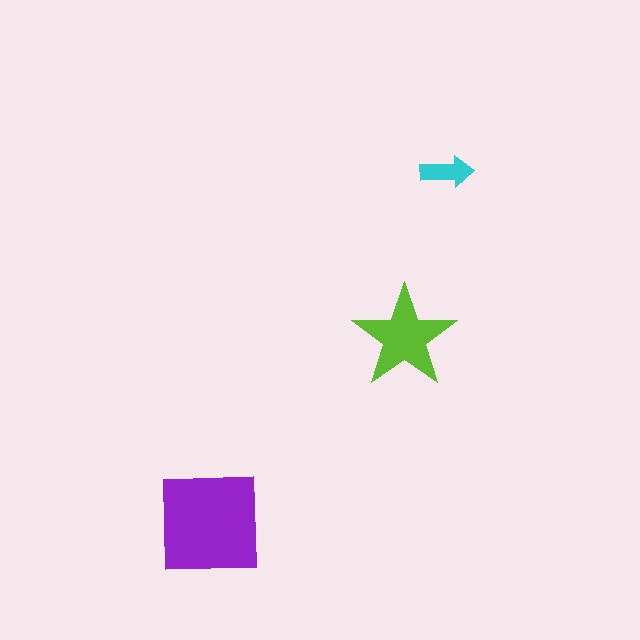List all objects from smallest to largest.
The cyan arrow, the lime star, the purple square.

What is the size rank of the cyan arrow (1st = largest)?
3rd.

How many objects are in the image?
There are 3 objects in the image.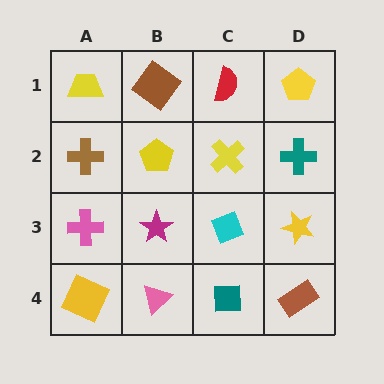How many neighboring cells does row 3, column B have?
4.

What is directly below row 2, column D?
A yellow star.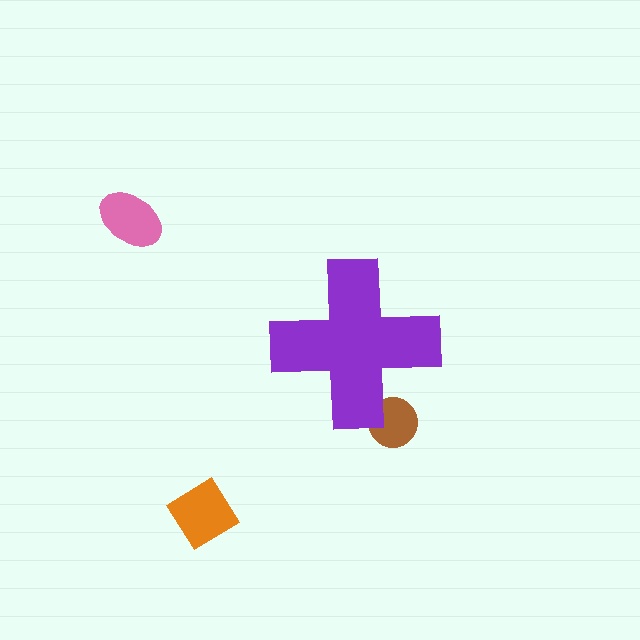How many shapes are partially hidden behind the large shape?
1 shape is partially hidden.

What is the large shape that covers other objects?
A purple cross.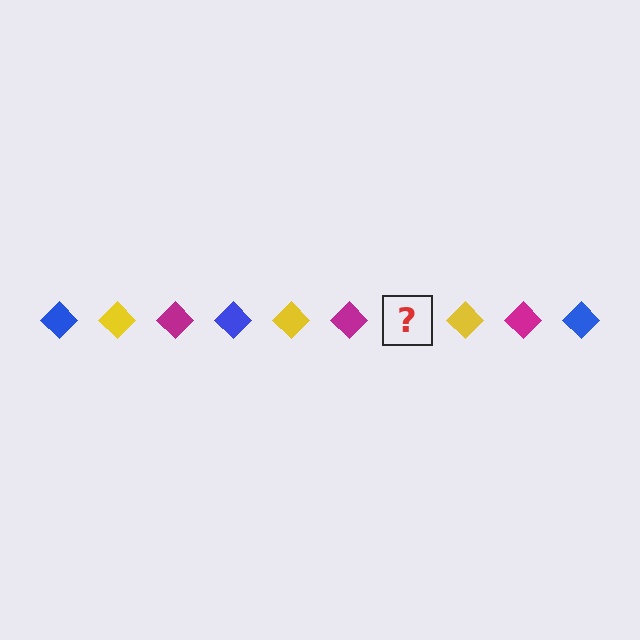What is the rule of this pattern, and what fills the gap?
The rule is that the pattern cycles through blue, yellow, magenta diamonds. The gap should be filled with a blue diamond.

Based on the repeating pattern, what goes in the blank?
The blank should be a blue diamond.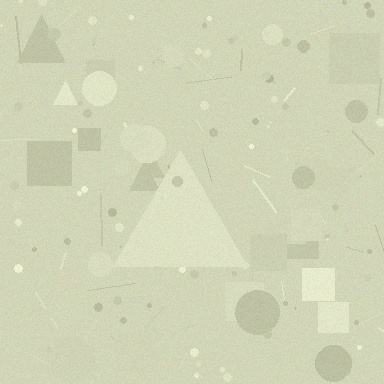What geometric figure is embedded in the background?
A triangle is embedded in the background.